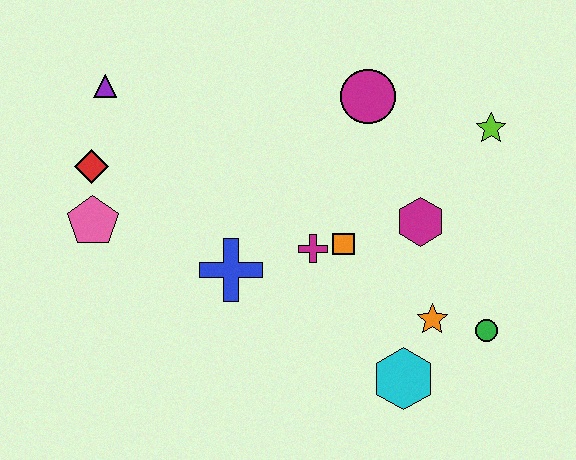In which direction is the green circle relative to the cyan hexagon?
The green circle is to the right of the cyan hexagon.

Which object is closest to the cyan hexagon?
The orange star is closest to the cyan hexagon.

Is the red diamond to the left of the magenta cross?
Yes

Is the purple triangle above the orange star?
Yes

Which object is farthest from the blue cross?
The lime star is farthest from the blue cross.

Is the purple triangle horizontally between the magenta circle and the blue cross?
No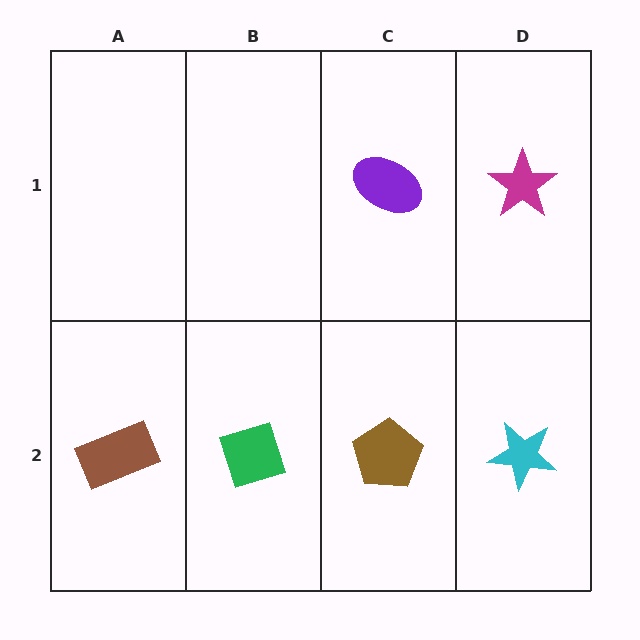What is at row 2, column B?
A green diamond.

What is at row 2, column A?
A brown rectangle.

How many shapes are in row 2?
4 shapes.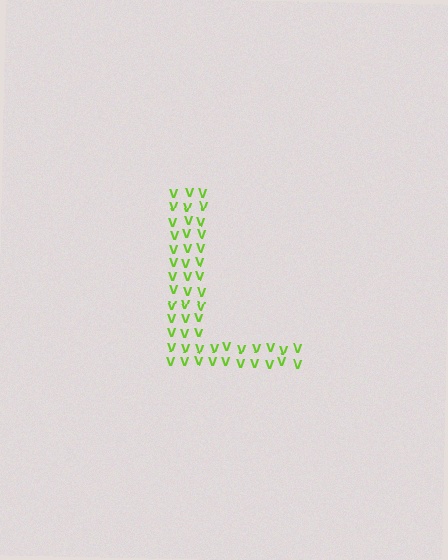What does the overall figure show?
The overall figure shows the letter L.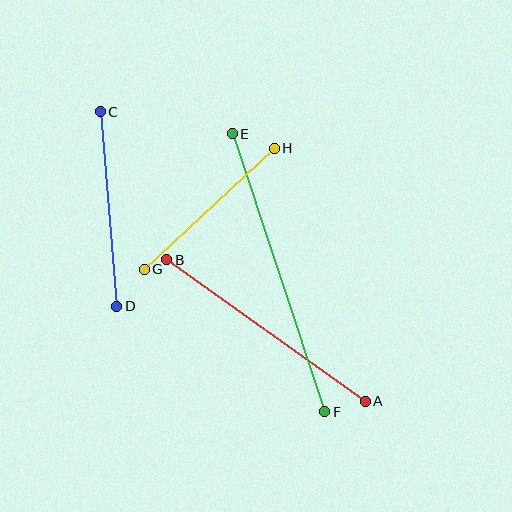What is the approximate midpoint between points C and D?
The midpoint is at approximately (108, 209) pixels.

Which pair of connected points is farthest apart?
Points E and F are farthest apart.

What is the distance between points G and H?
The distance is approximately 178 pixels.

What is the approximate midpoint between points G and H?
The midpoint is at approximately (209, 209) pixels.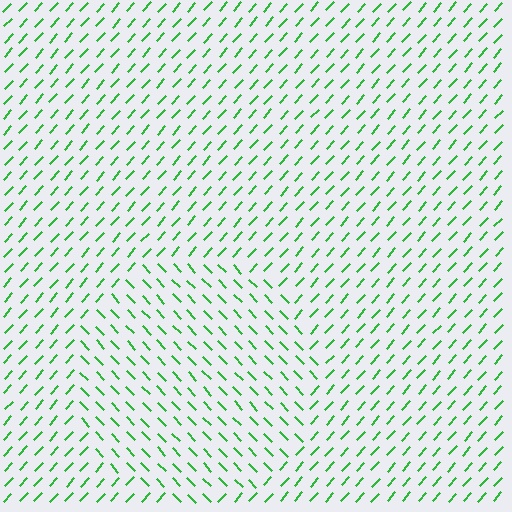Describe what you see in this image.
The image is filled with small green line segments. A circle region in the image has lines oriented differently from the surrounding lines, creating a visible texture boundary.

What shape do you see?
I see a circle.